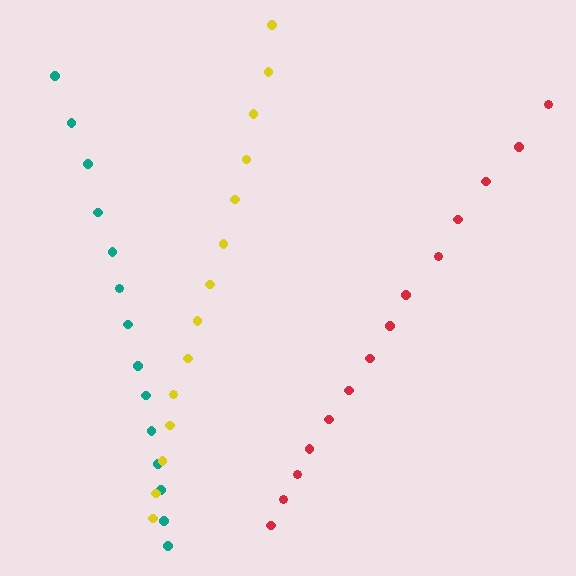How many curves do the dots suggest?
There are 3 distinct paths.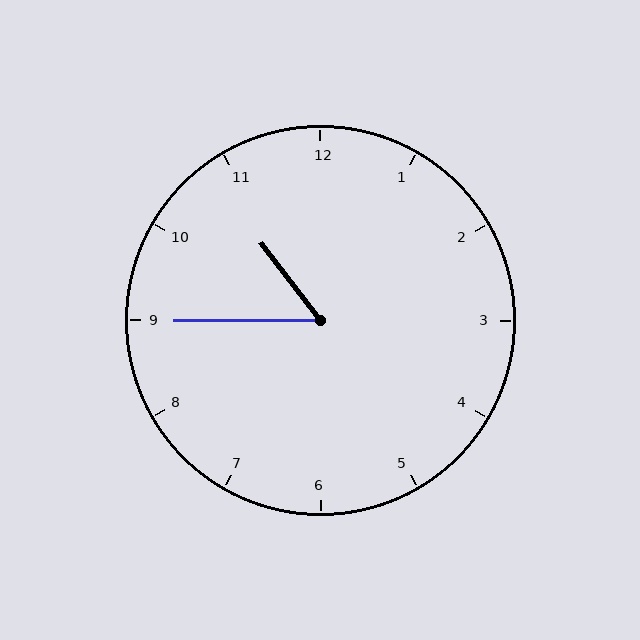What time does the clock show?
10:45.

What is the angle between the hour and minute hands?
Approximately 52 degrees.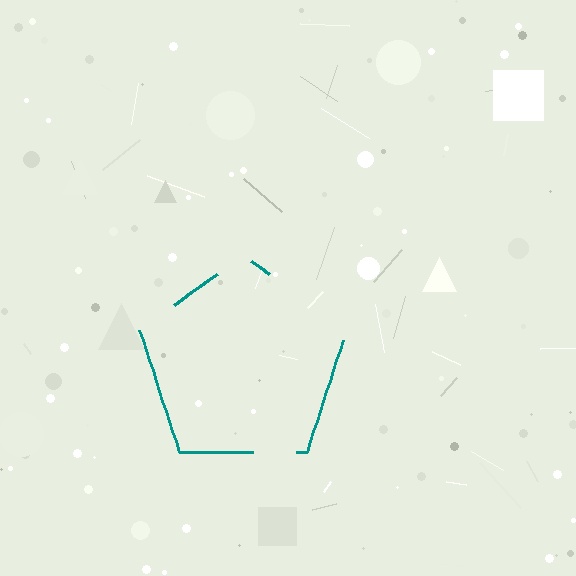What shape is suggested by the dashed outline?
The dashed outline suggests a pentagon.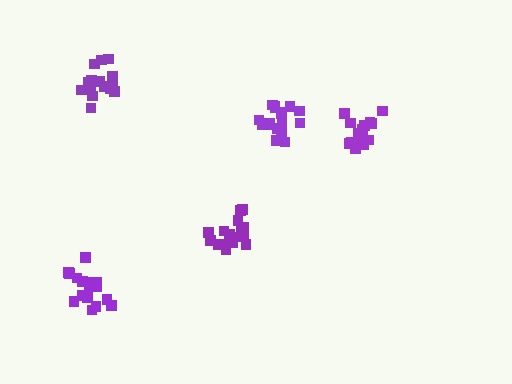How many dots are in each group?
Group 1: 16 dots, Group 2: 17 dots, Group 3: 16 dots, Group 4: 18 dots, Group 5: 17 dots (84 total).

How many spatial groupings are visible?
There are 5 spatial groupings.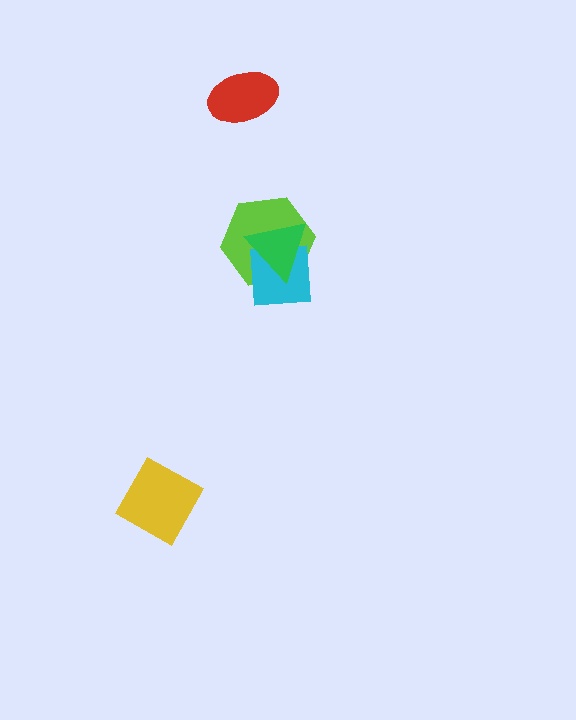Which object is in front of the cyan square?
The green triangle is in front of the cyan square.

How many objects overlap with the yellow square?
0 objects overlap with the yellow square.